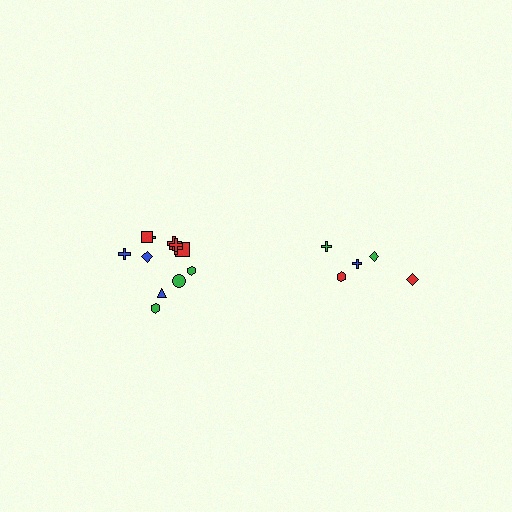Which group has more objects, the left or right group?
The left group.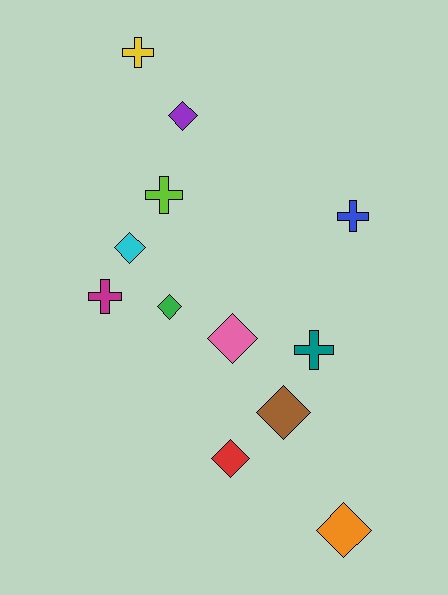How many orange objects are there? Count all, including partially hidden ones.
There is 1 orange object.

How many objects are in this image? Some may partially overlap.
There are 12 objects.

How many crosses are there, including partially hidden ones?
There are 5 crosses.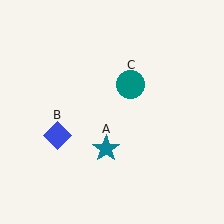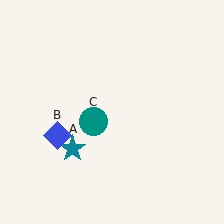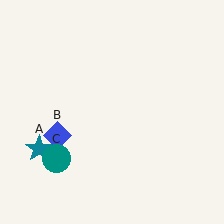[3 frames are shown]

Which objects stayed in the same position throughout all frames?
Blue diamond (object B) remained stationary.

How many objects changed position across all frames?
2 objects changed position: teal star (object A), teal circle (object C).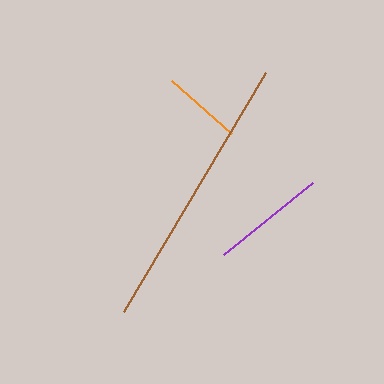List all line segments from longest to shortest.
From longest to shortest: brown, purple, orange.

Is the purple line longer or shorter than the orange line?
The purple line is longer than the orange line.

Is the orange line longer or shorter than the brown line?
The brown line is longer than the orange line.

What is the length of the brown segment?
The brown segment is approximately 277 pixels long.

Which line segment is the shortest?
The orange line is the shortest at approximately 80 pixels.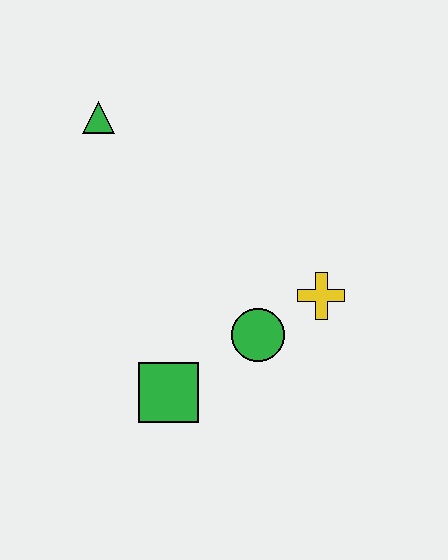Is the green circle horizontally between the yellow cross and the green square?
Yes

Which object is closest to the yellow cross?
The green circle is closest to the yellow cross.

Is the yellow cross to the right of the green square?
Yes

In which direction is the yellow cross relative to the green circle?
The yellow cross is to the right of the green circle.